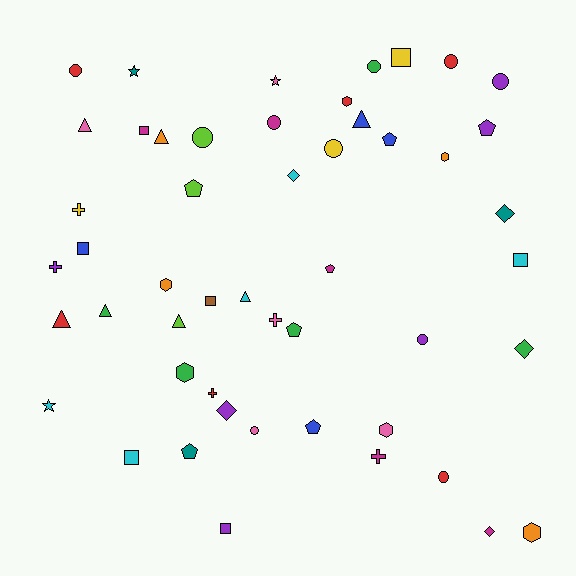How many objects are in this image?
There are 50 objects.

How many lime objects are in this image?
There are 3 lime objects.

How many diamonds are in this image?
There are 5 diamonds.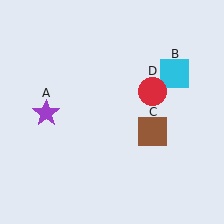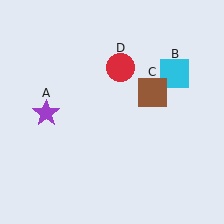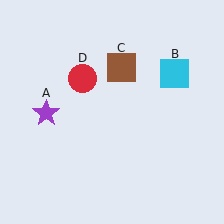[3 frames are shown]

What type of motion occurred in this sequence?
The brown square (object C), red circle (object D) rotated counterclockwise around the center of the scene.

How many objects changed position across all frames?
2 objects changed position: brown square (object C), red circle (object D).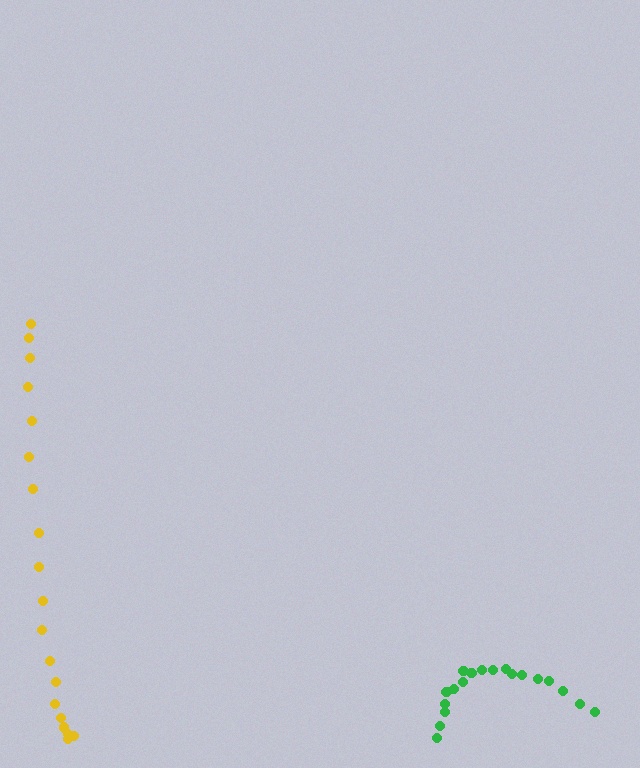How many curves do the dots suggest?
There are 2 distinct paths.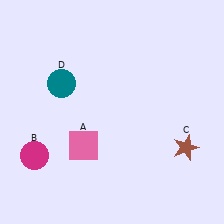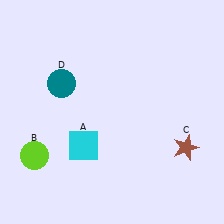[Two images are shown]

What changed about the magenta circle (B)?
In Image 1, B is magenta. In Image 2, it changed to lime.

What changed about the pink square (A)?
In Image 1, A is pink. In Image 2, it changed to cyan.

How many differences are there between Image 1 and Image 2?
There are 2 differences between the two images.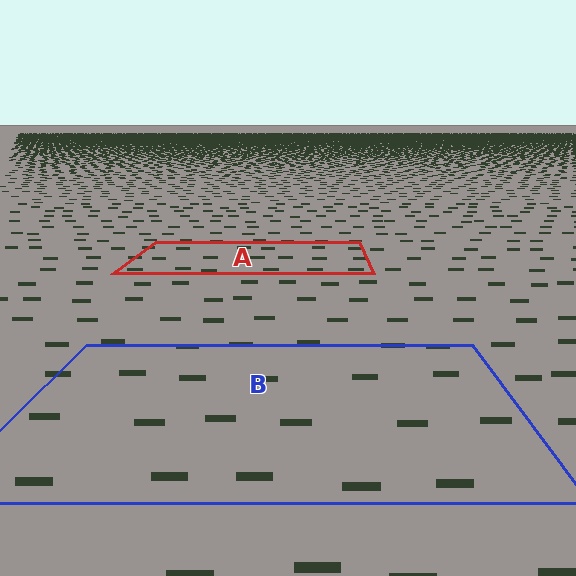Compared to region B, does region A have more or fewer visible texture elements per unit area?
Region A has more texture elements per unit area — they are packed more densely because it is farther away.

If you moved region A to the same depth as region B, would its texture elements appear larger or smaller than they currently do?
They would appear larger. At a closer depth, the same texture elements are projected at a bigger on-screen size.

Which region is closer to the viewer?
Region B is closer. The texture elements there are larger and more spread out.